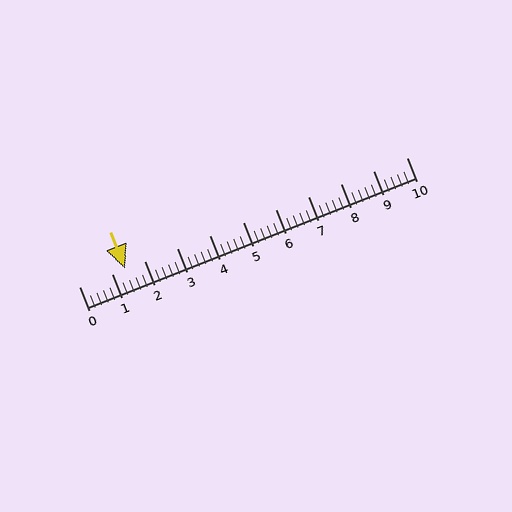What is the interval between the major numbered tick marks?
The major tick marks are spaced 1 units apart.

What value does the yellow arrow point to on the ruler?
The yellow arrow points to approximately 1.4.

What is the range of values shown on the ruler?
The ruler shows values from 0 to 10.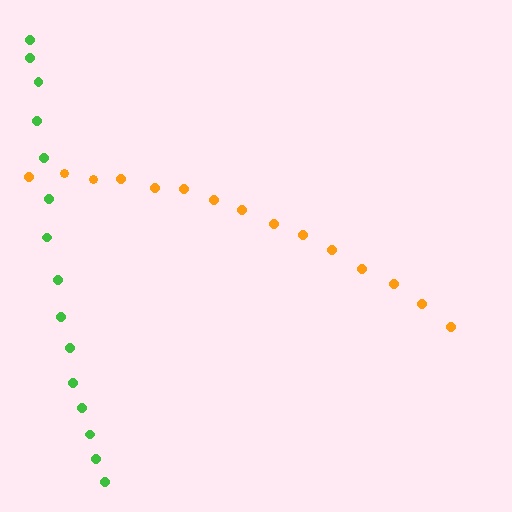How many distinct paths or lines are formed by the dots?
There are 2 distinct paths.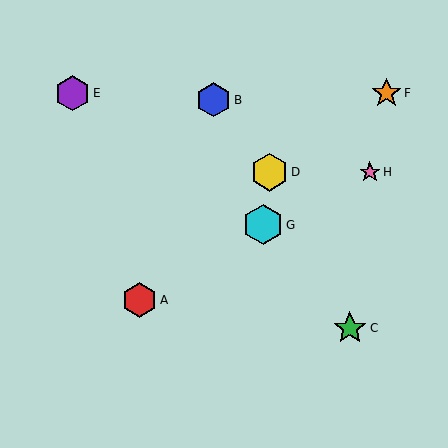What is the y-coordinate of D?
Object D is at y≈172.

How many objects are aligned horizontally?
2 objects (D, H) are aligned horizontally.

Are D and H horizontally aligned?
Yes, both are at y≈172.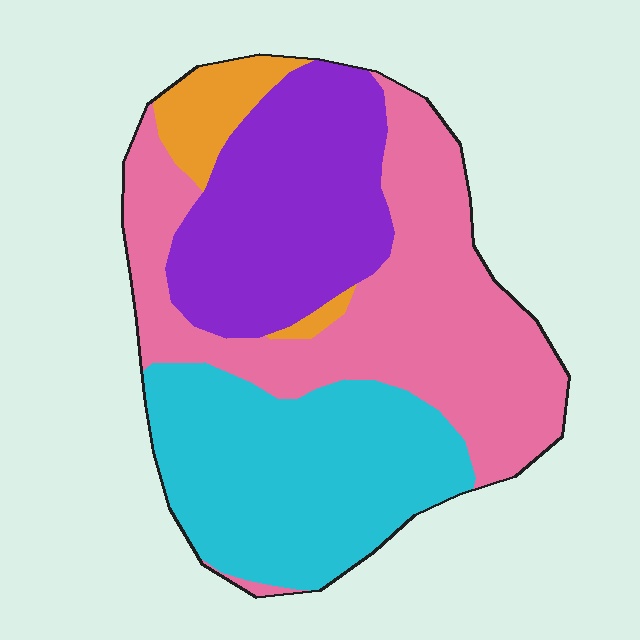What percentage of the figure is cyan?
Cyan takes up about one third (1/3) of the figure.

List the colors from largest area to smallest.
From largest to smallest: pink, cyan, purple, orange.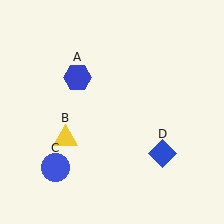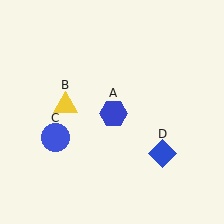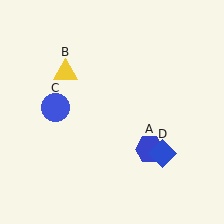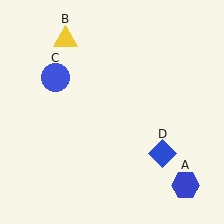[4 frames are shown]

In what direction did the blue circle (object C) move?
The blue circle (object C) moved up.